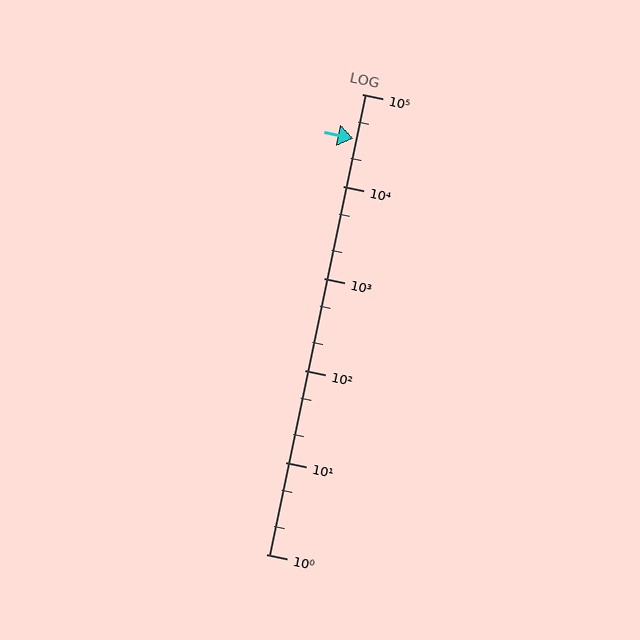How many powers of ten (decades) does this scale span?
The scale spans 5 decades, from 1 to 100000.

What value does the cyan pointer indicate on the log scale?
The pointer indicates approximately 33000.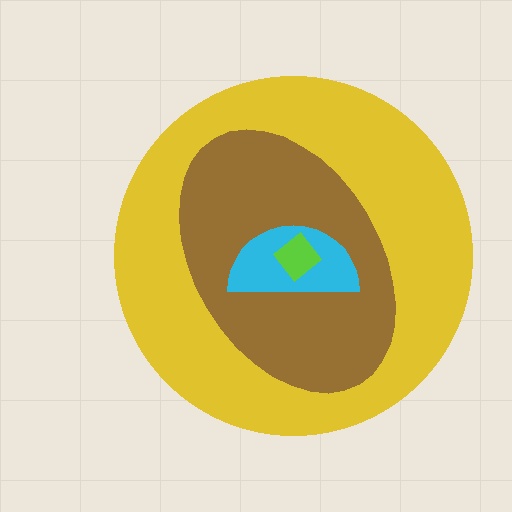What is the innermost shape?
The lime diamond.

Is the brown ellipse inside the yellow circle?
Yes.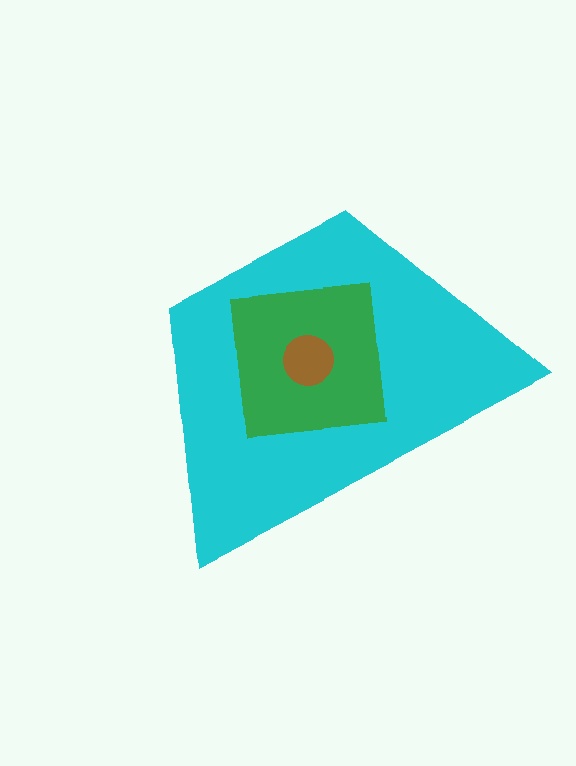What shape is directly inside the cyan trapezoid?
The green square.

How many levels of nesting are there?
3.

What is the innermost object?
The brown circle.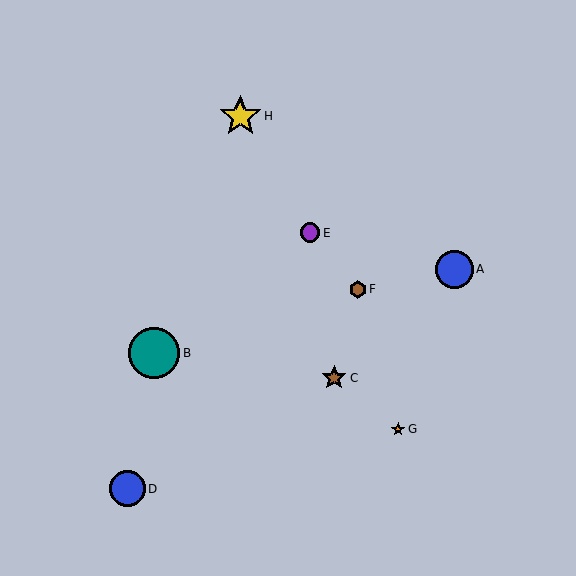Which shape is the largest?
The teal circle (labeled B) is the largest.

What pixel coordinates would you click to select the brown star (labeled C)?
Click at (334, 378) to select the brown star C.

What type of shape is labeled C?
Shape C is a brown star.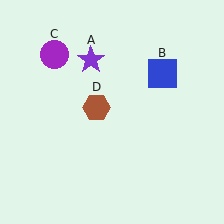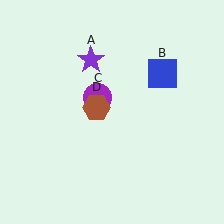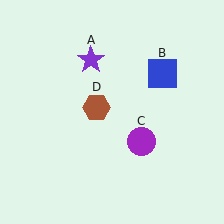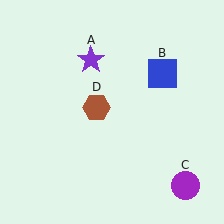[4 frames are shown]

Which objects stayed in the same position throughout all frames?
Purple star (object A) and blue square (object B) and brown hexagon (object D) remained stationary.